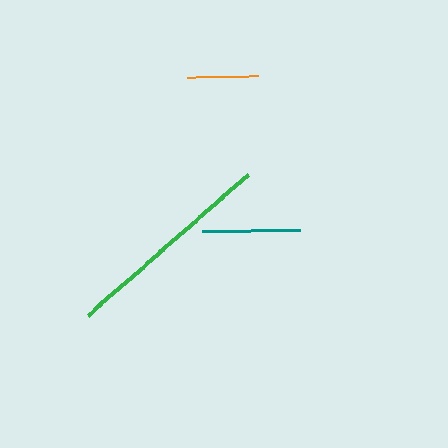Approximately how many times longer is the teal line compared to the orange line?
The teal line is approximately 1.4 times the length of the orange line.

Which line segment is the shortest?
The orange line is the shortest at approximately 71 pixels.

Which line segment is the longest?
The green line is the longest at approximately 214 pixels.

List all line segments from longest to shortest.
From longest to shortest: green, teal, orange.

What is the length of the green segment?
The green segment is approximately 214 pixels long.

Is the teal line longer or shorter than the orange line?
The teal line is longer than the orange line.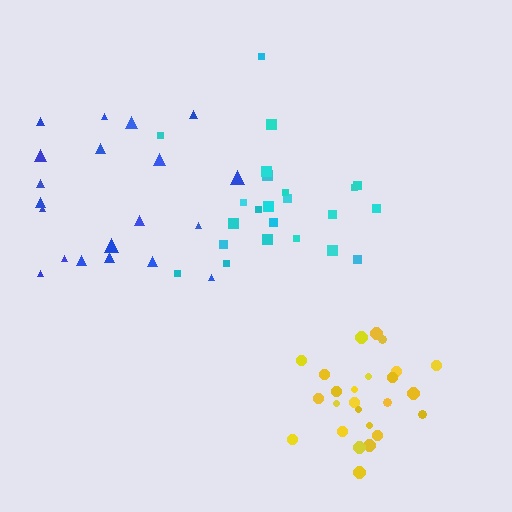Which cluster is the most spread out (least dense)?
Blue.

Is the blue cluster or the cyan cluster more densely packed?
Cyan.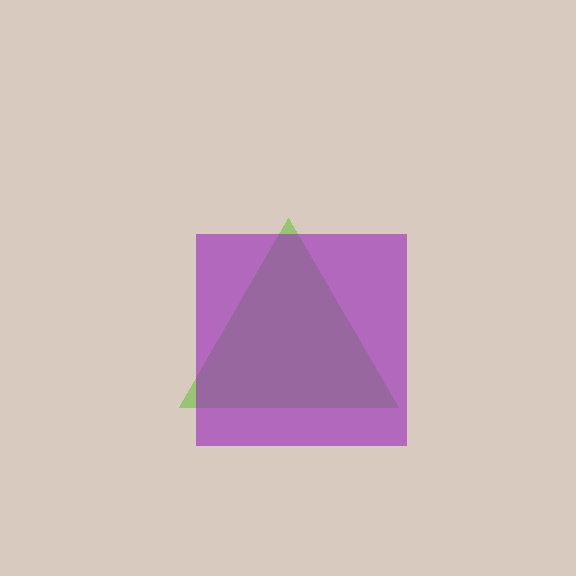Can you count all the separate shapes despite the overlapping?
Yes, there are 2 separate shapes.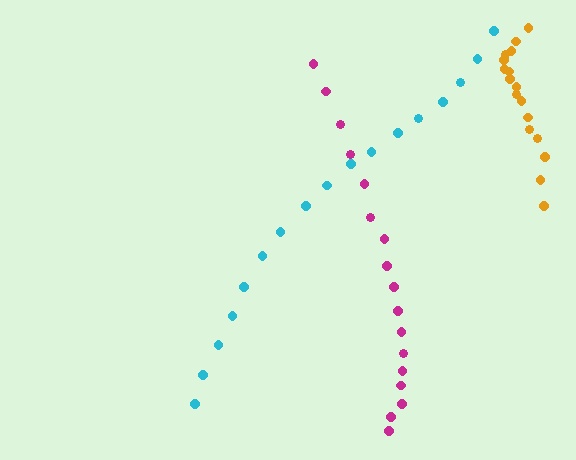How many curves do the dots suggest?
There are 3 distinct paths.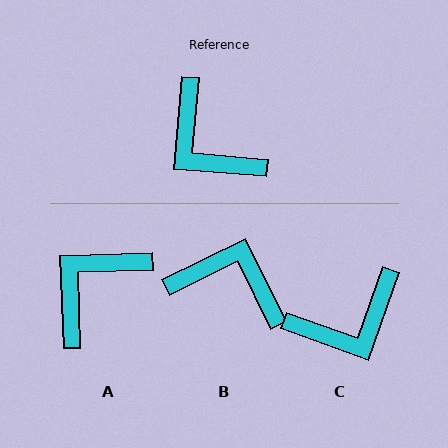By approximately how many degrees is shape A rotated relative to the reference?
Approximately 83 degrees clockwise.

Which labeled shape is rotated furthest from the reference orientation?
B, about 149 degrees away.